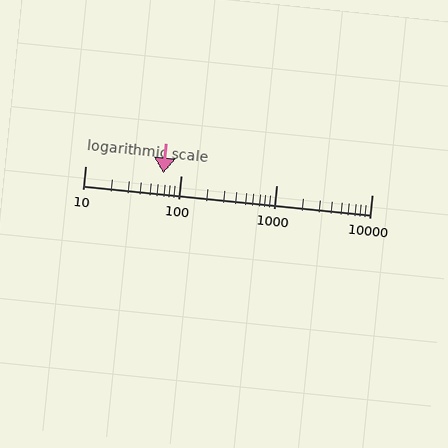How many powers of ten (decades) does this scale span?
The scale spans 3 decades, from 10 to 10000.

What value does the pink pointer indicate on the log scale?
The pointer indicates approximately 66.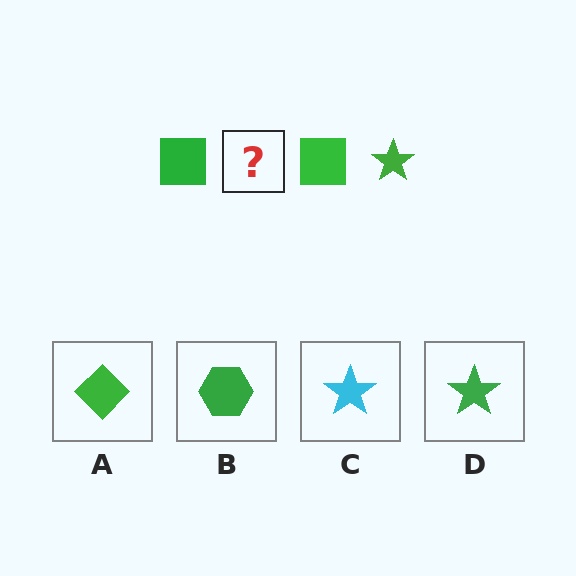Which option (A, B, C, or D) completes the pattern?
D.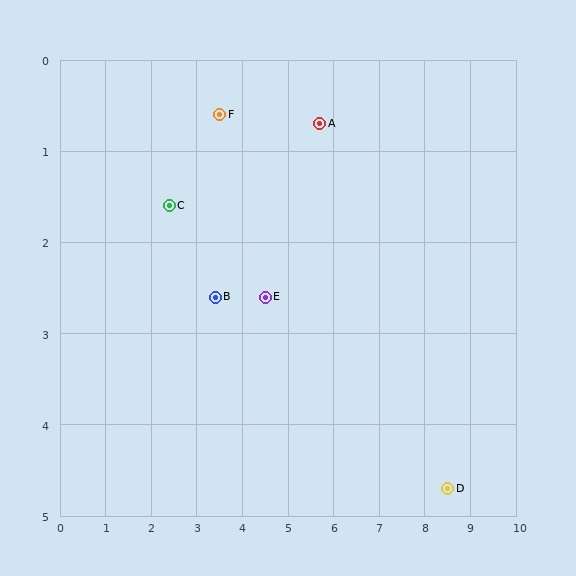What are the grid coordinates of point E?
Point E is at approximately (4.5, 2.6).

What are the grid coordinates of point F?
Point F is at approximately (3.5, 0.6).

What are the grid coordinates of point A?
Point A is at approximately (5.7, 0.7).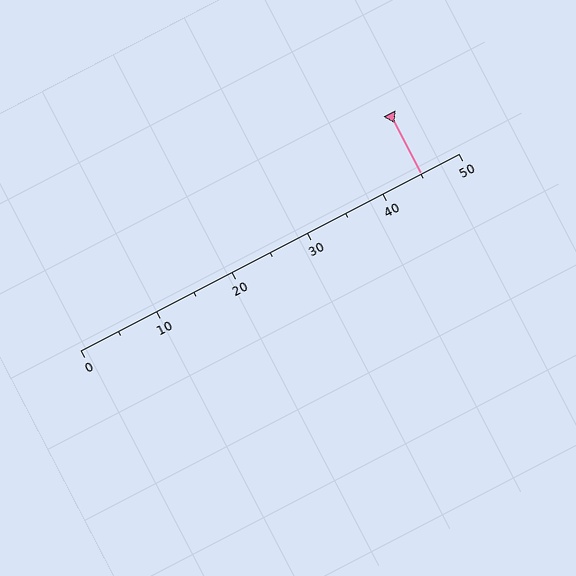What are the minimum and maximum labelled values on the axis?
The axis runs from 0 to 50.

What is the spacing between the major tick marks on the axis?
The major ticks are spaced 10 apart.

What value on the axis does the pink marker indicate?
The marker indicates approximately 45.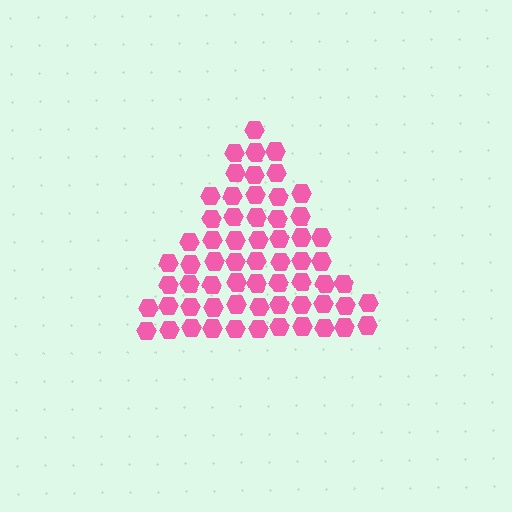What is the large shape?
The large shape is a triangle.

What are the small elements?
The small elements are hexagons.